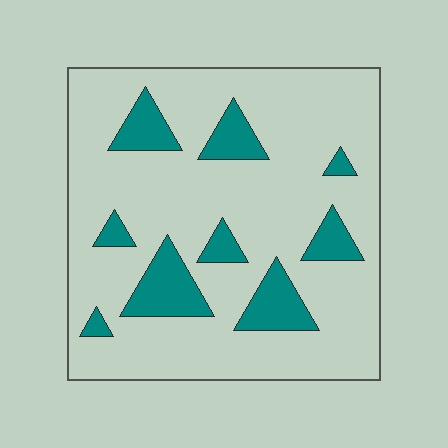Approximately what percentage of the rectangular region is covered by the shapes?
Approximately 20%.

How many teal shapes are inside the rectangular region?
9.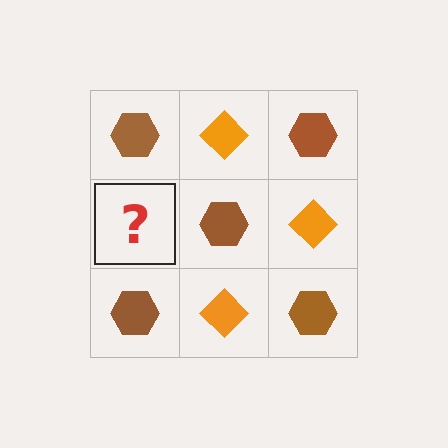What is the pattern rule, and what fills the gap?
The rule is that it alternates brown hexagon and orange diamond in a checkerboard pattern. The gap should be filled with an orange diamond.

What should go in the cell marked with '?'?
The missing cell should contain an orange diamond.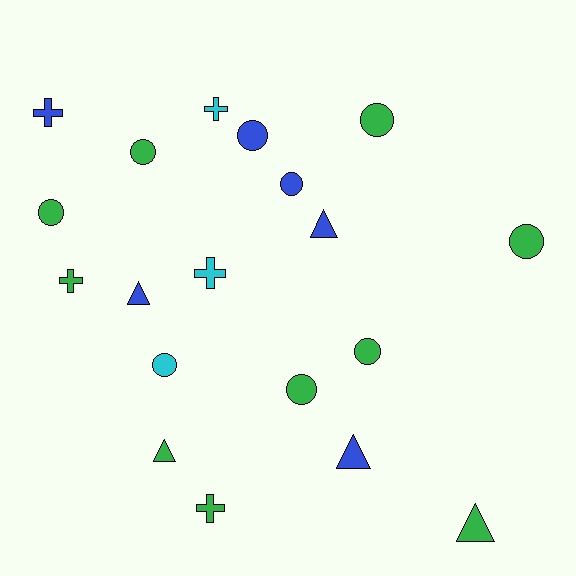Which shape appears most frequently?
Circle, with 9 objects.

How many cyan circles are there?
There is 1 cyan circle.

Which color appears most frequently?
Green, with 10 objects.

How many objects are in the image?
There are 19 objects.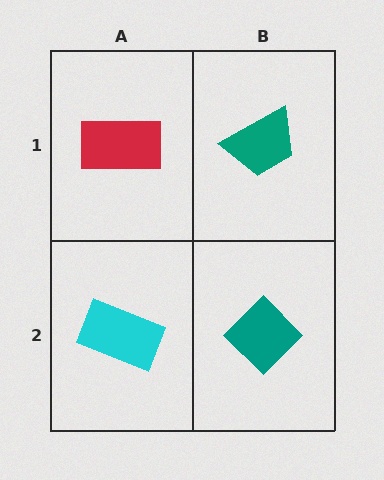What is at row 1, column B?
A teal trapezoid.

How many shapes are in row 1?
2 shapes.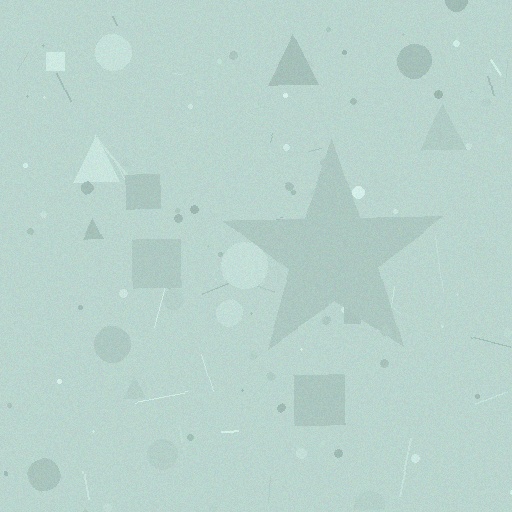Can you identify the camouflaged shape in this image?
The camouflaged shape is a star.